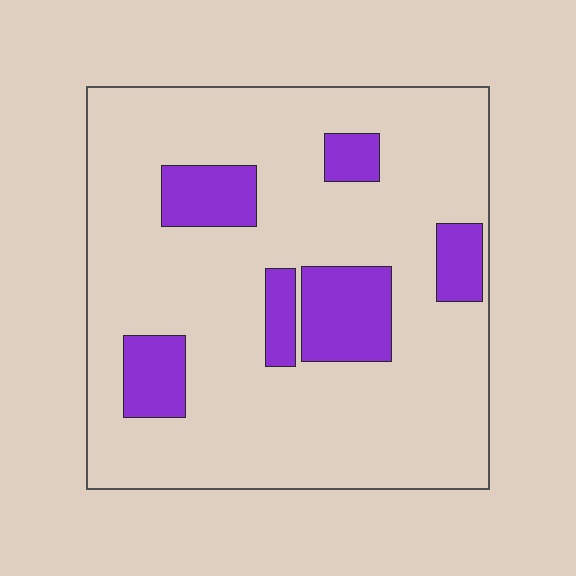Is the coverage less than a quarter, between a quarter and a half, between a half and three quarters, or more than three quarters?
Less than a quarter.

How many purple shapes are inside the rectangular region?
6.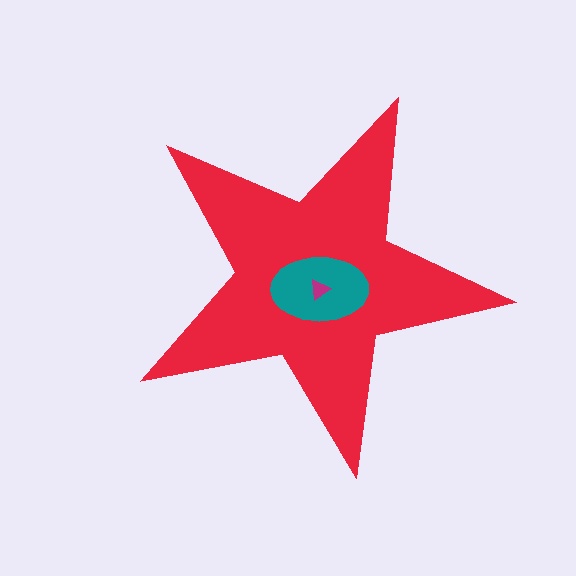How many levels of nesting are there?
3.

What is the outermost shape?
The red star.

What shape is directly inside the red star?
The teal ellipse.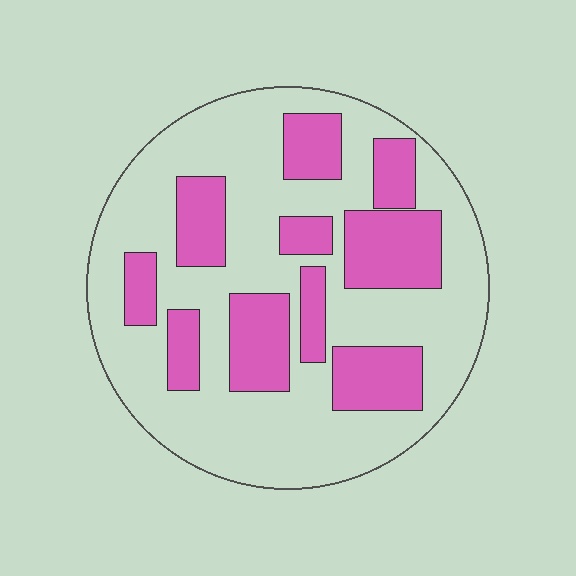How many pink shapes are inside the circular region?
10.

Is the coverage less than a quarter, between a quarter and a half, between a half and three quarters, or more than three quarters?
Between a quarter and a half.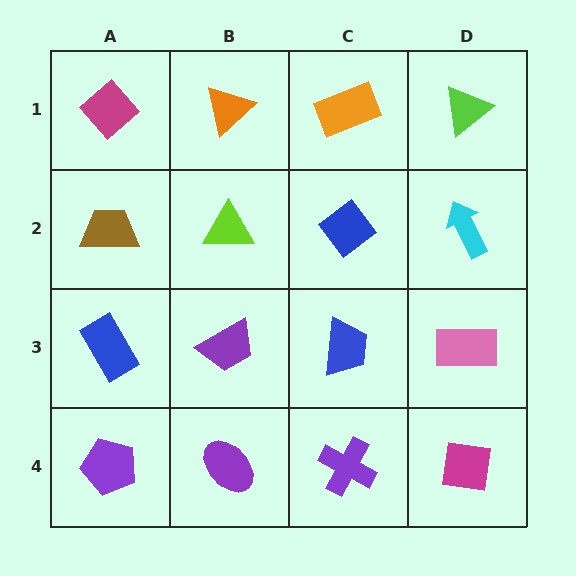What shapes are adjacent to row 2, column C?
An orange rectangle (row 1, column C), a blue trapezoid (row 3, column C), a lime triangle (row 2, column B), a cyan arrow (row 2, column D).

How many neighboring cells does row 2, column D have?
3.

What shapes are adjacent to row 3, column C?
A blue diamond (row 2, column C), a purple cross (row 4, column C), a purple trapezoid (row 3, column B), a pink rectangle (row 3, column D).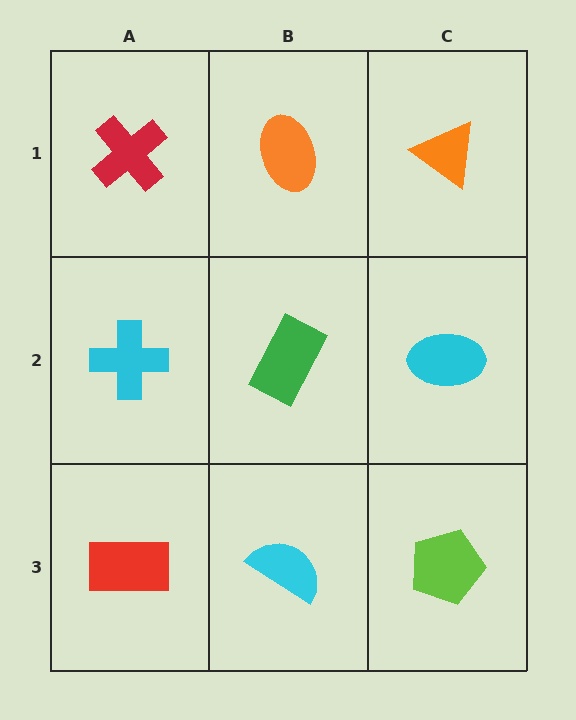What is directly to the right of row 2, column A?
A green rectangle.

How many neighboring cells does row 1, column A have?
2.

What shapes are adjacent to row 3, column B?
A green rectangle (row 2, column B), a red rectangle (row 3, column A), a lime pentagon (row 3, column C).